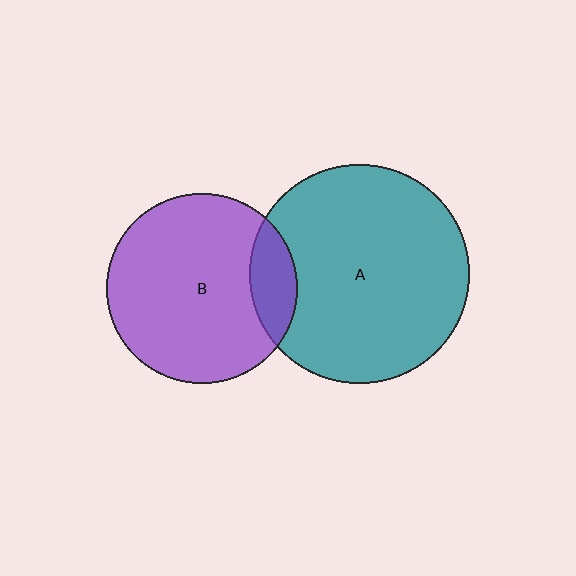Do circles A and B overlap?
Yes.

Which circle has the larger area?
Circle A (teal).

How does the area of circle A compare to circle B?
Approximately 1.3 times.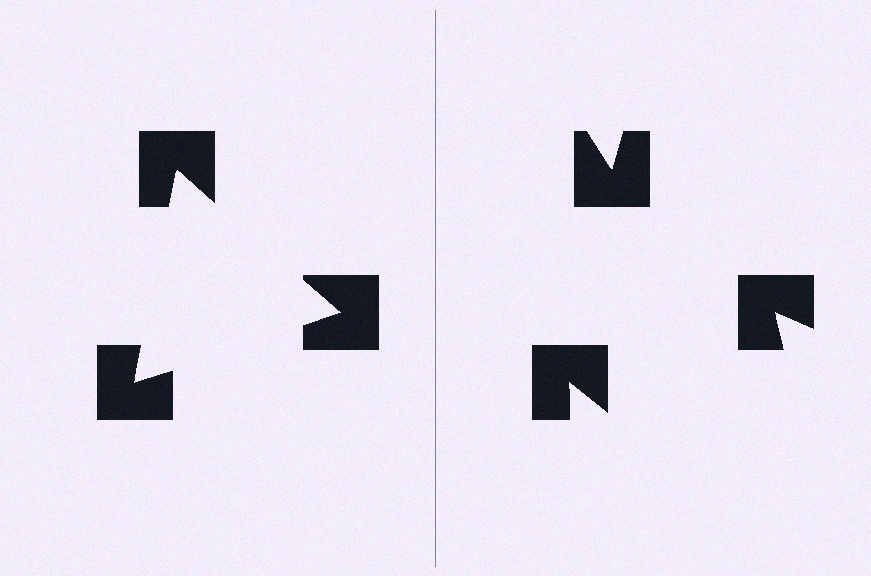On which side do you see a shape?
An illusory triangle appears on the left side. On the right side the wedge cuts are rotated, so no coherent shape forms.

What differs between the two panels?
The notched squares are positioned identically on both sides; only the wedge orientations differ. On the left they align to a triangle; on the right they are misaligned.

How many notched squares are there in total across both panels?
6 — 3 on each side.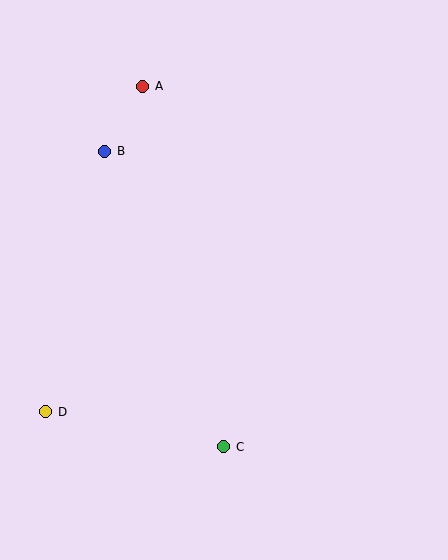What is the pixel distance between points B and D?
The distance between B and D is 267 pixels.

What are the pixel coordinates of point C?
Point C is at (224, 447).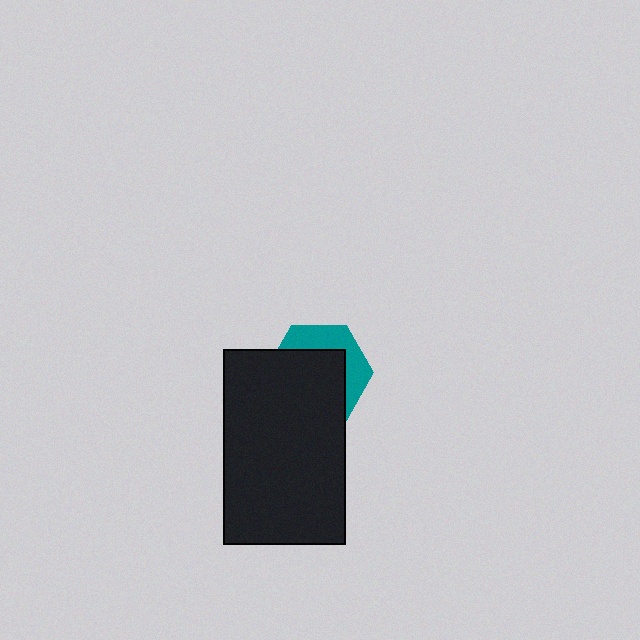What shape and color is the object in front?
The object in front is a black rectangle.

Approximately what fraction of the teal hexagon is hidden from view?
Roughly 63% of the teal hexagon is hidden behind the black rectangle.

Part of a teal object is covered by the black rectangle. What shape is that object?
It is a hexagon.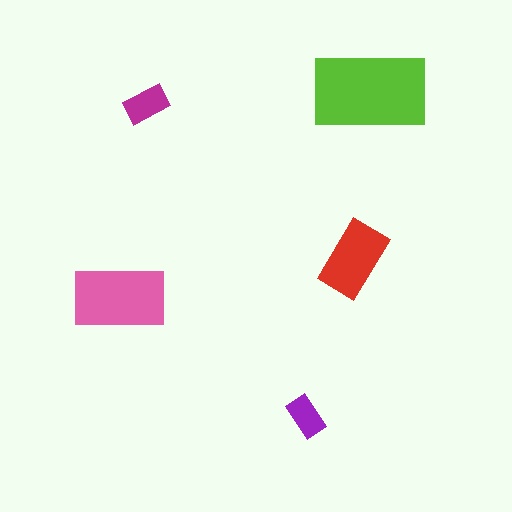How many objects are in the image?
There are 5 objects in the image.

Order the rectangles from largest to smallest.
the lime one, the pink one, the red one, the magenta one, the purple one.